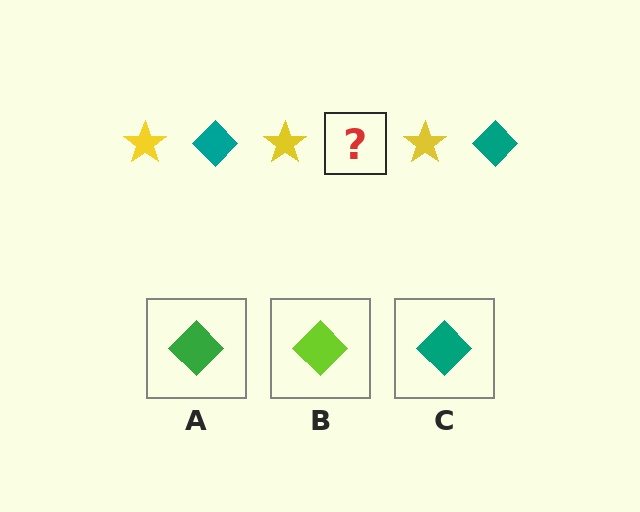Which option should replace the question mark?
Option C.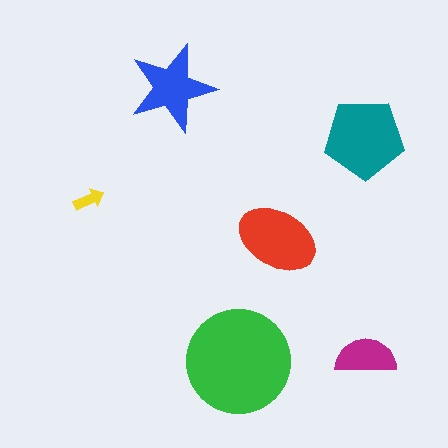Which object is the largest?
The green circle.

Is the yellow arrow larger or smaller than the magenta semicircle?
Smaller.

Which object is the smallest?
The yellow arrow.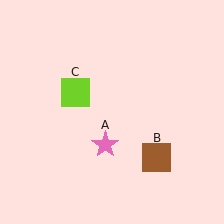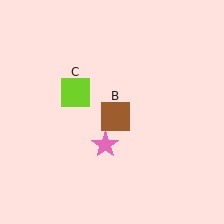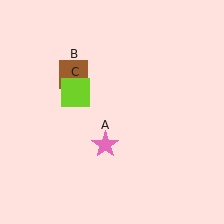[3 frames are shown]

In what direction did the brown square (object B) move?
The brown square (object B) moved up and to the left.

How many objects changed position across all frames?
1 object changed position: brown square (object B).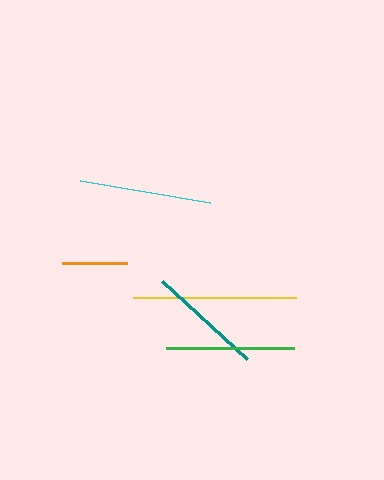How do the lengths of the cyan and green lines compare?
The cyan and green lines are approximately the same length.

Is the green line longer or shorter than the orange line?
The green line is longer than the orange line.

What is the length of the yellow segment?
The yellow segment is approximately 163 pixels long.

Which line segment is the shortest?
The orange line is the shortest at approximately 65 pixels.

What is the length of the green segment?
The green segment is approximately 128 pixels long.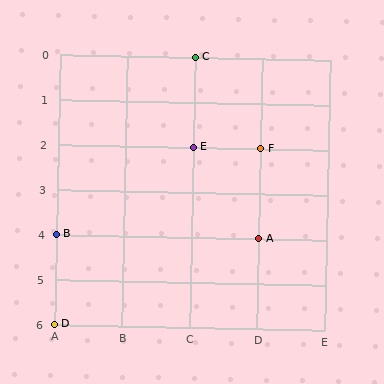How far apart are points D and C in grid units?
Points D and C are 2 columns and 6 rows apart (about 6.3 grid units diagonally).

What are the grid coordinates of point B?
Point B is at grid coordinates (A, 4).